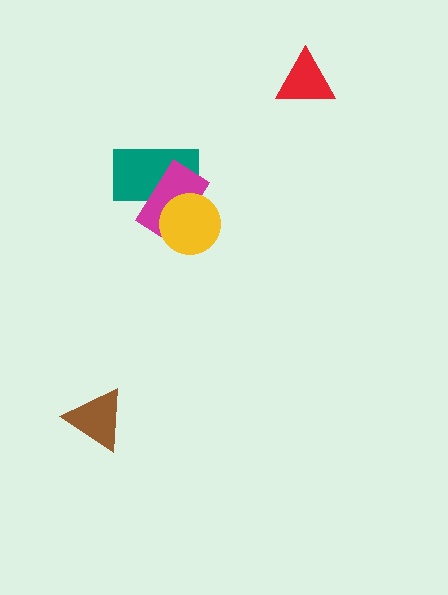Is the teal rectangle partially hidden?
Yes, it is partially covered by another shape.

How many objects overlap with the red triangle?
0 objects overlap with the red triangle.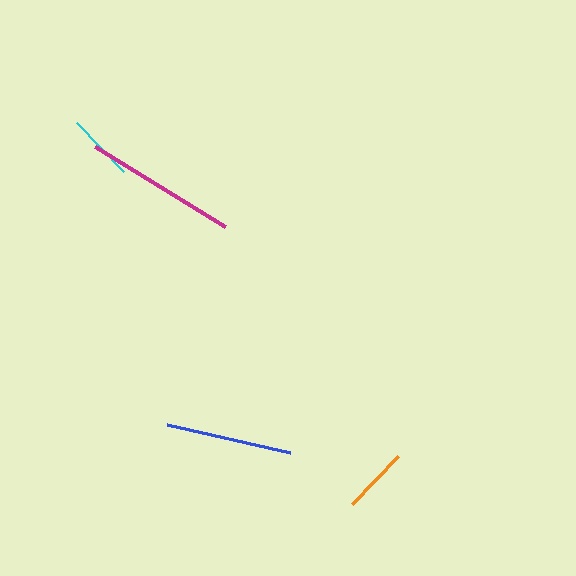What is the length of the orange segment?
The orange segment is approximately 66 pixels long.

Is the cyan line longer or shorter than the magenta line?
The magenta line is longer than the cyan line.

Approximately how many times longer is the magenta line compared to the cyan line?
The magenta line is approximately 2.2 times the length of the cyan line.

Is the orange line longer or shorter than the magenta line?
The magenta line is longer than the orange line.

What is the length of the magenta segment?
The magenta segment is approximately 153 pixels long.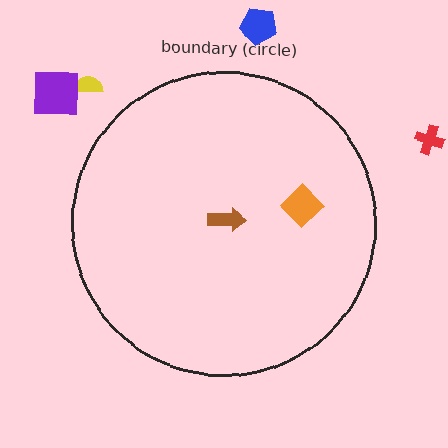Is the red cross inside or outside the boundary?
Outside.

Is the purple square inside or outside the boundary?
Outside.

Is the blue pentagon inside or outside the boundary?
Outside.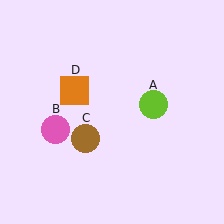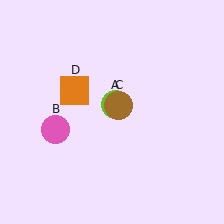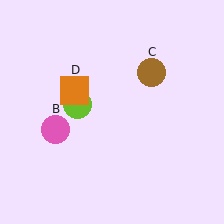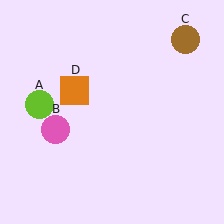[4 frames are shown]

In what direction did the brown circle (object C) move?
The brown circle (object C) moved up and to the right.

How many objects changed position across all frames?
2 objects changed position: lime circle (object A), brown circle (object C).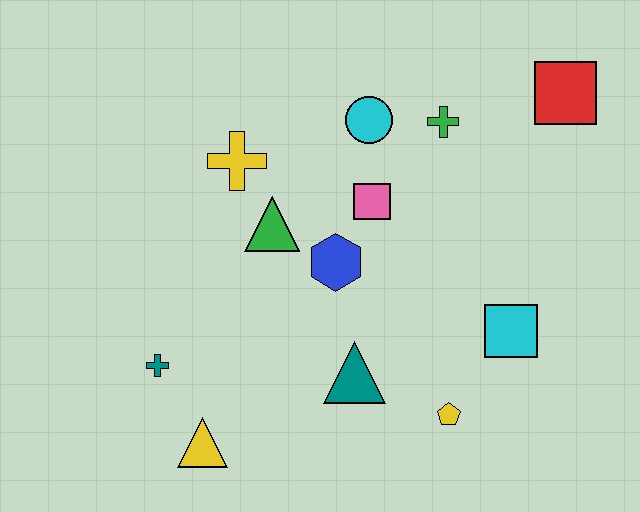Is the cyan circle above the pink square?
Yes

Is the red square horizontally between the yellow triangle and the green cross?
No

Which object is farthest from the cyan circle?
The yellow triangle is farthest from the cyan circle.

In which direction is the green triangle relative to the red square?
The green triangle is to the left of the red square.